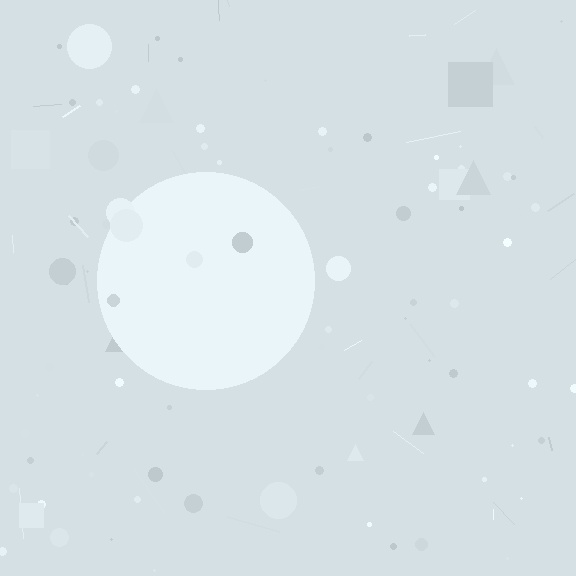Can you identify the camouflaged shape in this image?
The camouflaged shape is a circle.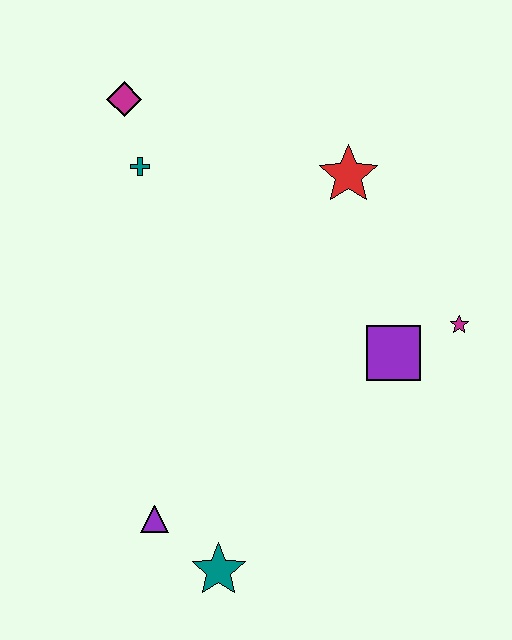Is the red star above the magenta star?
Yes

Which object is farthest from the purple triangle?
The magenta diamond is farthest from the purple triangle.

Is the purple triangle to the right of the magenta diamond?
Yes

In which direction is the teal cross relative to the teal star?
The teal cross is above the teal star.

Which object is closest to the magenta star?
The purple square is closest to the magenta star.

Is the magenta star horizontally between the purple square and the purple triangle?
No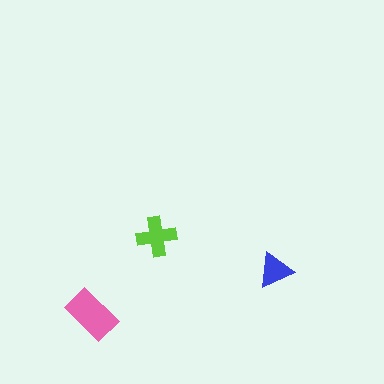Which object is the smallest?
The blue triangle.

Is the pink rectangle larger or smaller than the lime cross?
Larger.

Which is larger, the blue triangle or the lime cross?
The lime cross.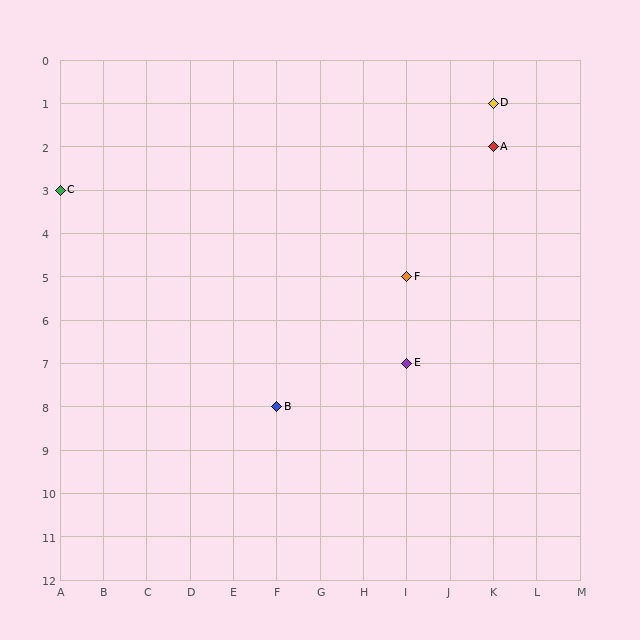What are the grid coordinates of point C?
Point C is at grid coordinates (A, 3).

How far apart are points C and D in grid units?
Points C and D are 10 columns and 2 rows apart (about 10.2 grid units diagonally).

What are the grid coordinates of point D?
Point D is at grid coordinates (K, 1).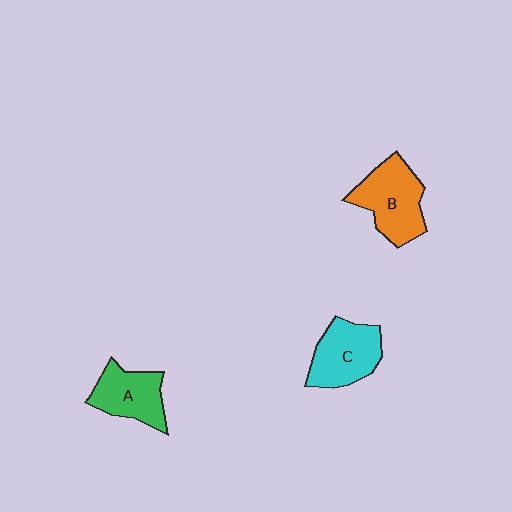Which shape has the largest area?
Shape B (orange).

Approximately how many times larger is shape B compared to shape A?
Approximately 1.3 times.